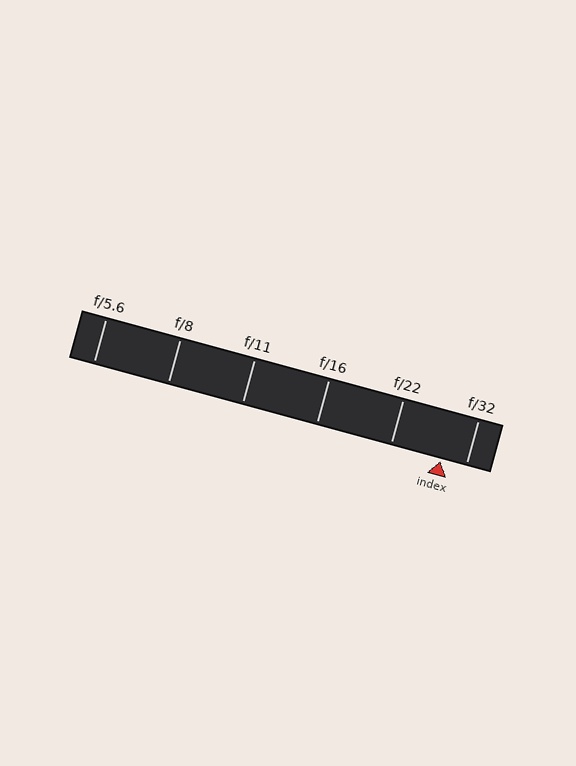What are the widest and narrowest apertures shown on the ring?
The widest aperture shown is f/5.6 and the narrowest is f/32.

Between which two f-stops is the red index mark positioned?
The index mark is between f/22 and f/32.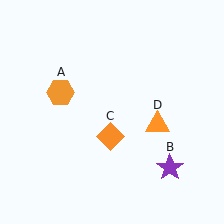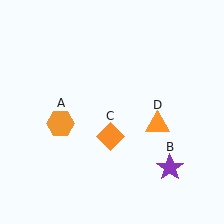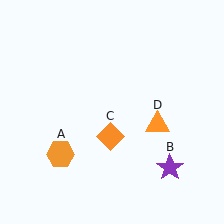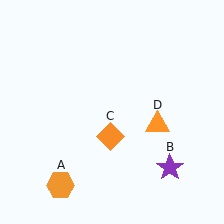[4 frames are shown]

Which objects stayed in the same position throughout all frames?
Purple star (object B) and orange diamond (object C) and orange triangle (object D) remained stationary.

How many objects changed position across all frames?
1 object changed position: orange hexagon (object A).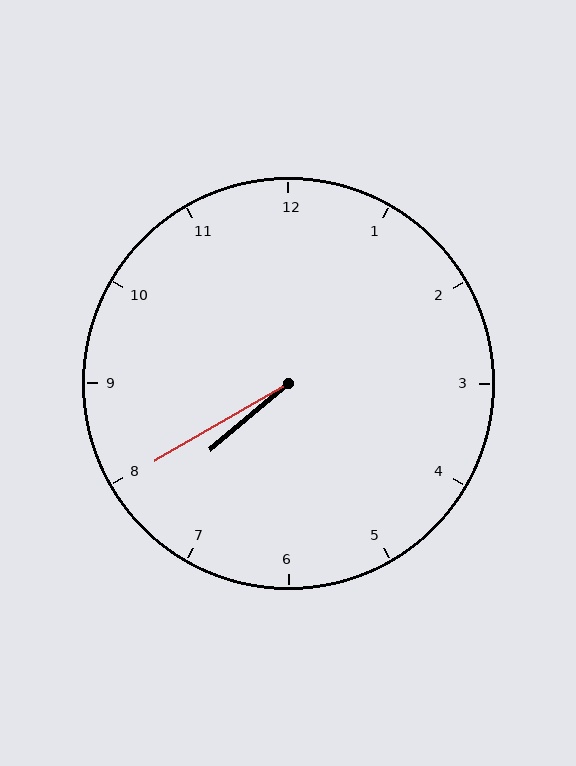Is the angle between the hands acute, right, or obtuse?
It is acute.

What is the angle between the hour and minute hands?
Approximately 10 degrees.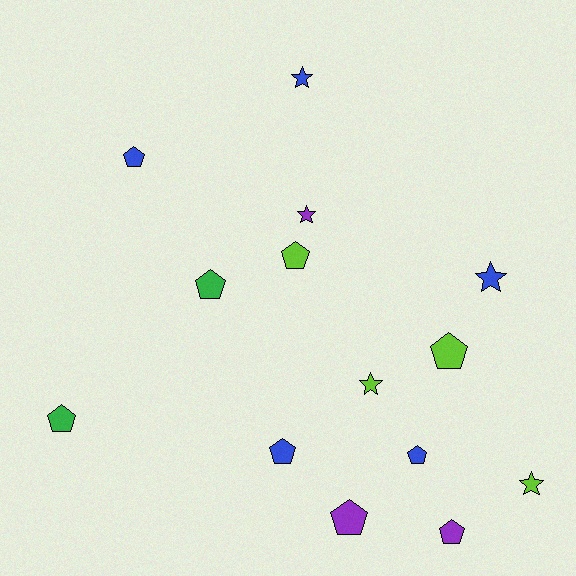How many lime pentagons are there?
There are 2 lime pentagons.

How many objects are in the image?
There are 14 objects.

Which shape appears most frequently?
Pentagon, with 9 objects.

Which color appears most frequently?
Blue, with 5 objects.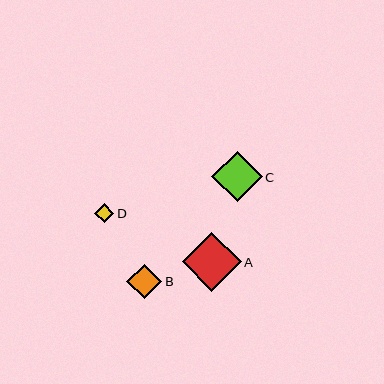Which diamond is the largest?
Diamond A is the largest with a size of approximately 59 pixels.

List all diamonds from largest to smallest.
From largest to smallest: A, C, B, D.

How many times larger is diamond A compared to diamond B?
Diamond A is approximately 1.7 times the size of diamond B.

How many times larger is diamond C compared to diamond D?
Diamond C is approximately 2.7 times the size of diamond D.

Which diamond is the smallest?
Diamond D is the smallest with a size of approximately 19 pixels.